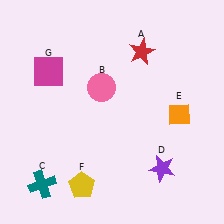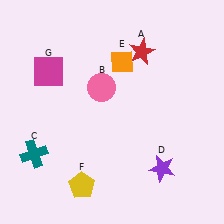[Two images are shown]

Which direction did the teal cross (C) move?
The teal cross (C) moved up.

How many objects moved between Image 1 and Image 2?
2 objects moved between the two images.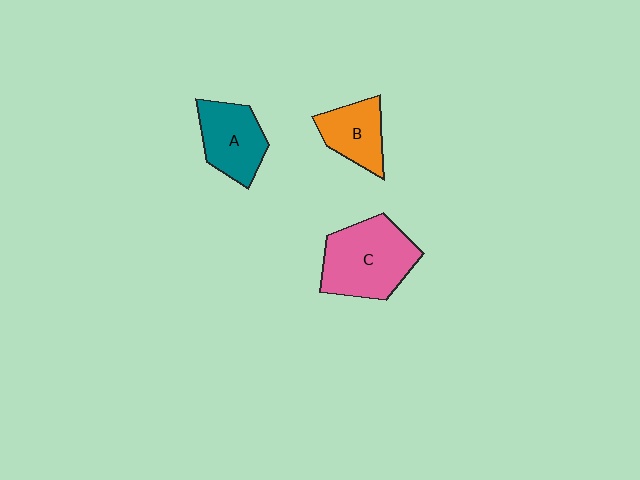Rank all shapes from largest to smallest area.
From largest to smallest: C (pink), A (teal), B (orange).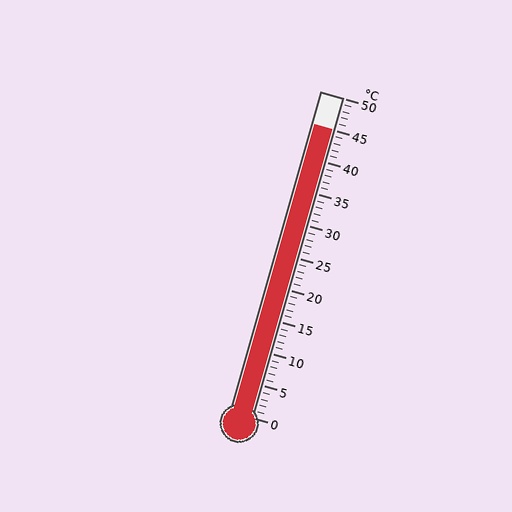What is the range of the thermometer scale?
The thermometer scale ranges from 0°C to 50°C.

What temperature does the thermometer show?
The thermometer shows approximately 45°C.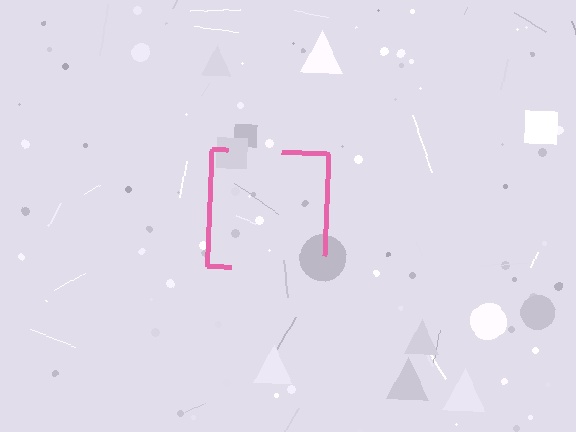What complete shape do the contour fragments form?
The contour fragments form a square.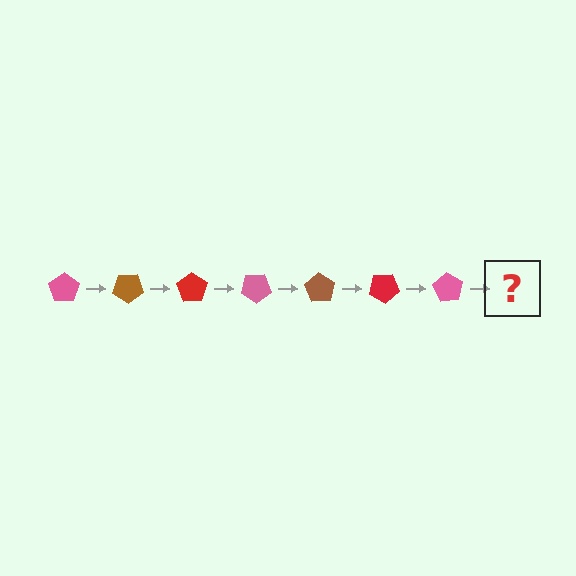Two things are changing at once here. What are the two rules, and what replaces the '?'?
The two rules are that it rotates 35 degrees each step and the color cycles through pink, brown, and red. The '?' should be a brown pentagon, rotated 245 degrees from the start.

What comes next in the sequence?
The next element should be a brown pentagon, rotated 245 degrees from the start.